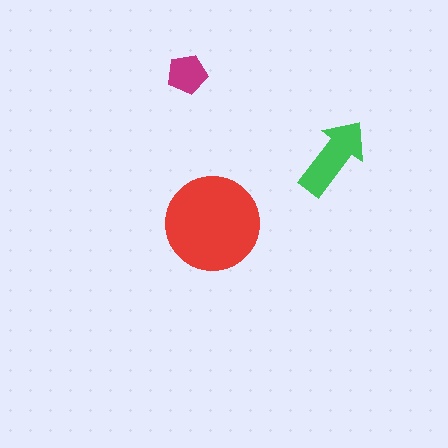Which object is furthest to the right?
The green arrow is rightmost.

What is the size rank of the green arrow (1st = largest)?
2nd.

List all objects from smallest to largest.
The magenta pentagon, the green arrow, the red circle.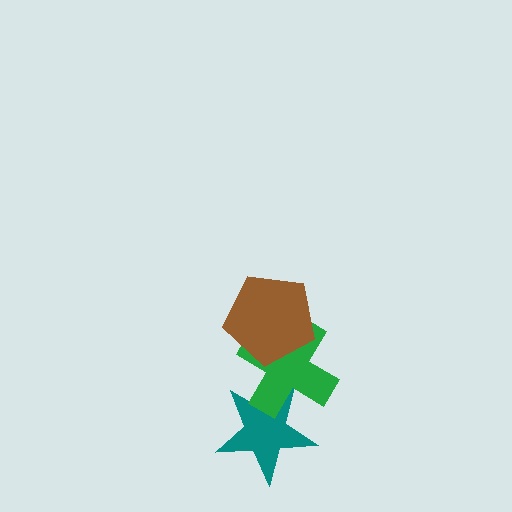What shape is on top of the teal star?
The green cross is on top of the teal star.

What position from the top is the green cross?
The green cross is 2nd from the top.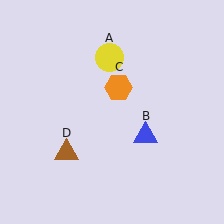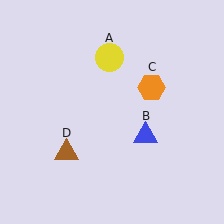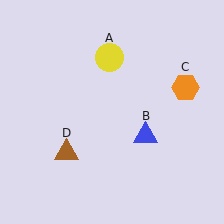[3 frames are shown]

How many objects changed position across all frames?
1 object changed position: orange hexagon (object C).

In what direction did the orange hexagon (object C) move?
The orange hexagon (object C) moved right.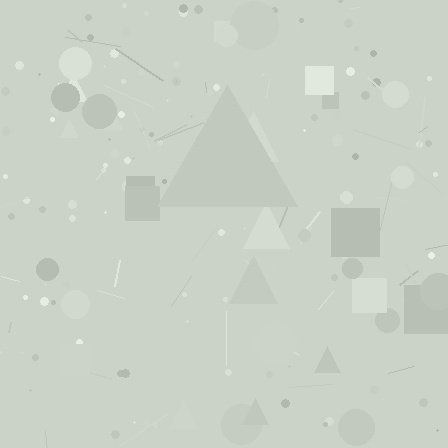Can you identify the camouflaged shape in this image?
The camouflaged shape is a triangle.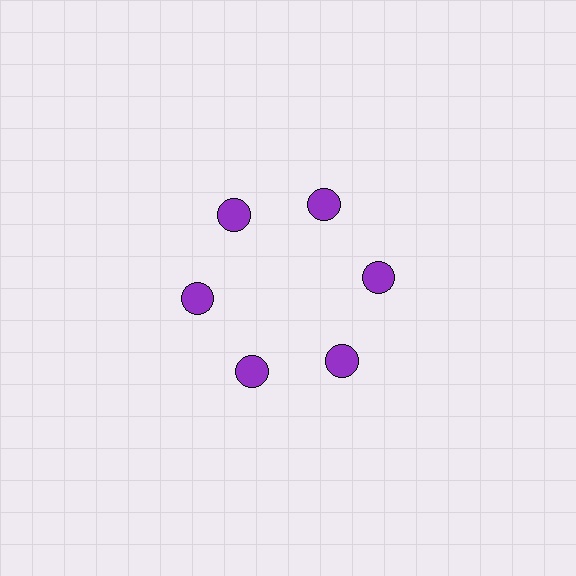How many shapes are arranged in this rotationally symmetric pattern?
There are 6 shapes, arranged in 6 groups of 1.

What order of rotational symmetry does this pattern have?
This pattern has 6-fold rotational symmetry.